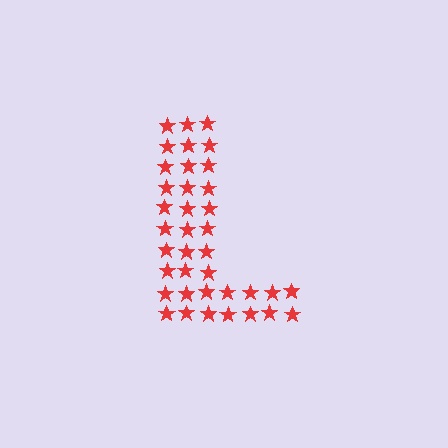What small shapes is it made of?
It is made of small stars.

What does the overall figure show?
The overall figure shows the letter L.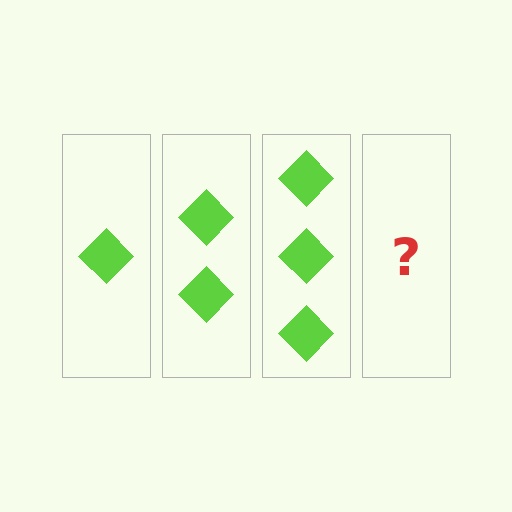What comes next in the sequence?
The next element should be 4 diamonds.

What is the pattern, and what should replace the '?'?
The pattern is that each step adds one more diamond. The '?' should be 4 diamonds.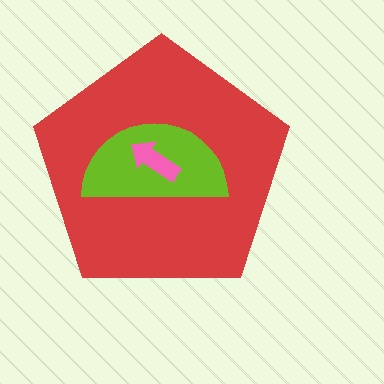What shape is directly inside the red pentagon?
The lime semicircle.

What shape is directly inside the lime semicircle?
The pink arrow.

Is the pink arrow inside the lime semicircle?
Yes.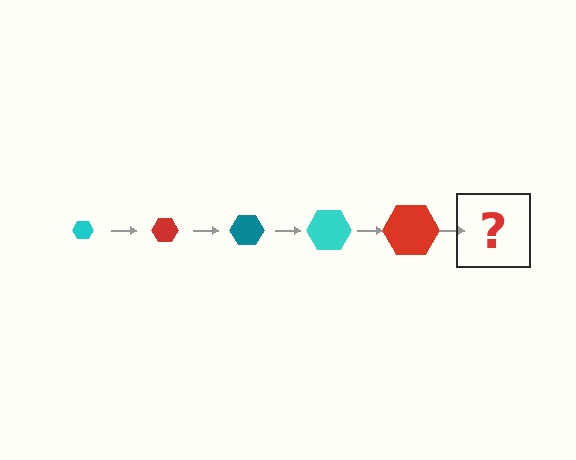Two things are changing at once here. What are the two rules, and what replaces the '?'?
The two rules are that the hexagon grows larger each step and the color cycles through cyan, red, and teal. The '?' should be a teal hexagon, larger than the previous one.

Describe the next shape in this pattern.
It should be a teal hexagon, larger than the previous one.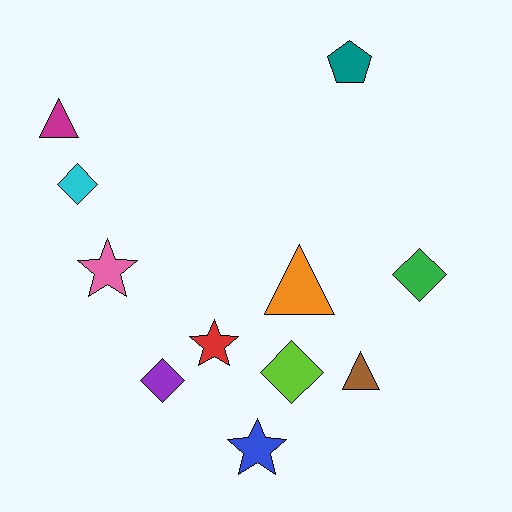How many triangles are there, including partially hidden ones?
There are 3 triangles.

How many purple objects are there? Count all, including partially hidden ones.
There is 1 purple object.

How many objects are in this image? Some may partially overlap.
There are 11 objects.